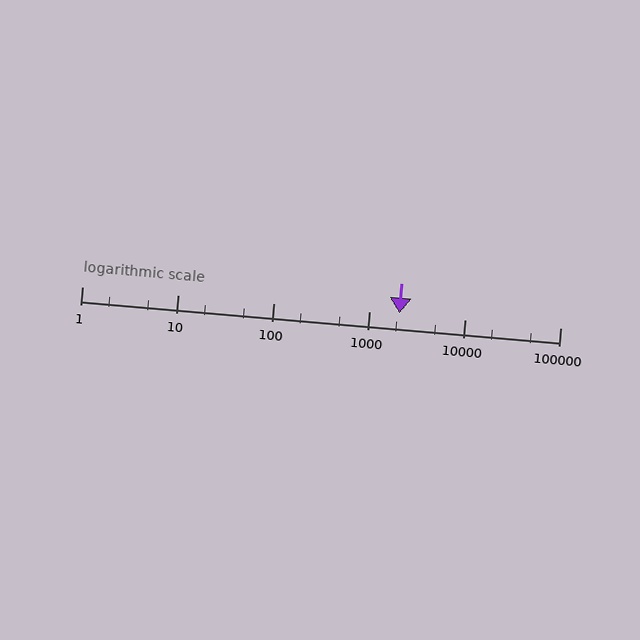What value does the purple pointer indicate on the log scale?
The pointer indicates approximately 2100.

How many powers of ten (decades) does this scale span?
The scale spans 5 decades, from 1 to 100000.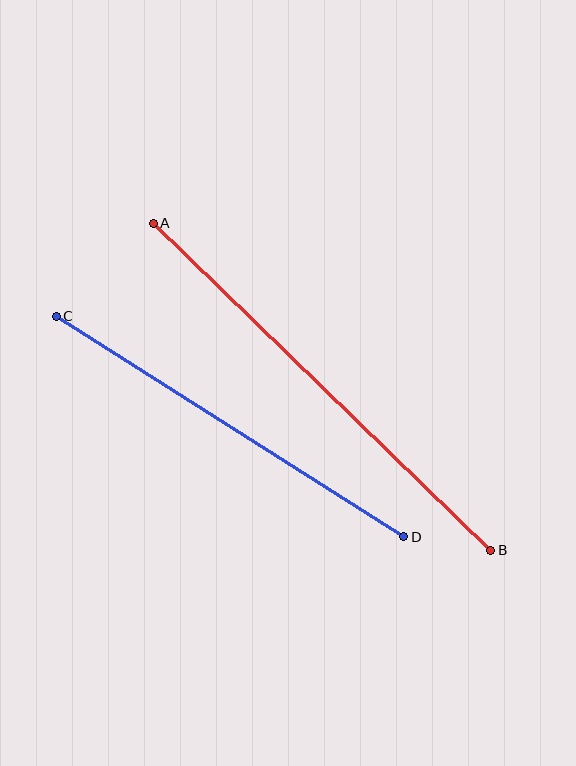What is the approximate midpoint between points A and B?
The midpoint is at approximately (322, 387) pixels.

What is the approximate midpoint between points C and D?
The midpoint is at approximately (230, 427) pixels.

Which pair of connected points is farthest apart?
Points A and B are farthest apart.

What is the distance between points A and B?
The distance is approximately 470 pixels.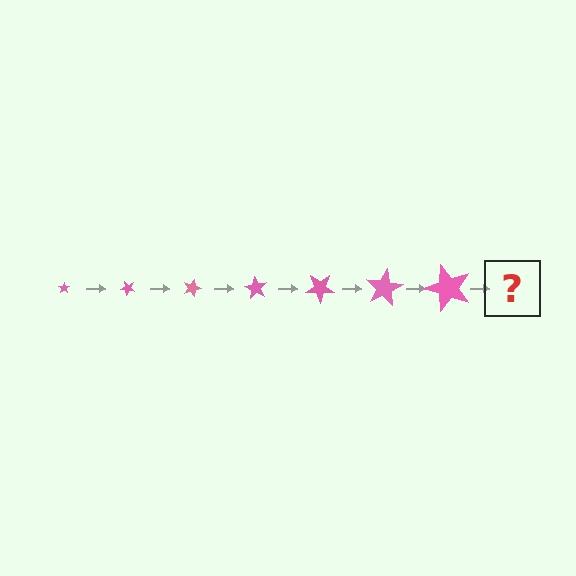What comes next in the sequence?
The next element should be a star, larger than the previous one and rotated 315 degrees from the start.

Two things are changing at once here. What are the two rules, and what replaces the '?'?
The two rules are that the star grows larger each step and it rotates 45 degrees each step. The '?' should be a star, larger than the previous one and rotated 315 degrees from the start.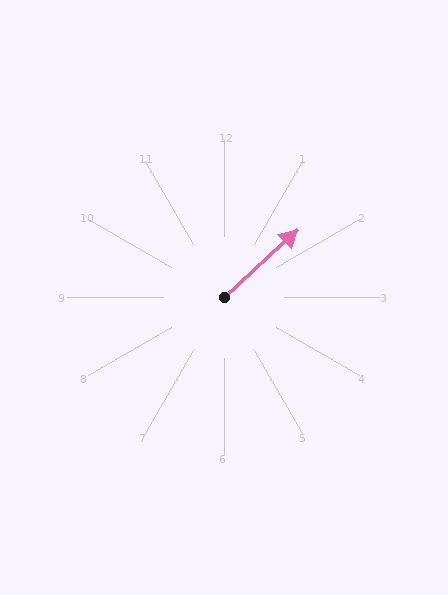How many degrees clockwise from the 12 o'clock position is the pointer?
Approximately 47 degrees.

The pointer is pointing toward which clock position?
Roughly 2 o'clock.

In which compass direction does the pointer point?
Northeast.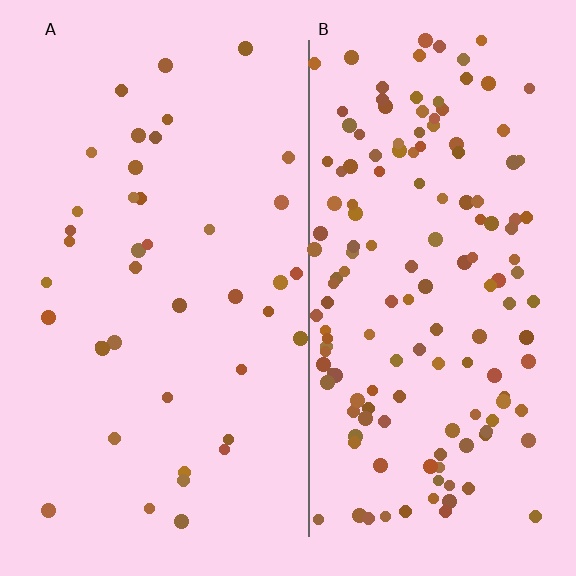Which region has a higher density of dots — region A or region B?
B (the right).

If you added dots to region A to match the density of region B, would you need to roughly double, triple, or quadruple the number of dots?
Approximately quadruple.